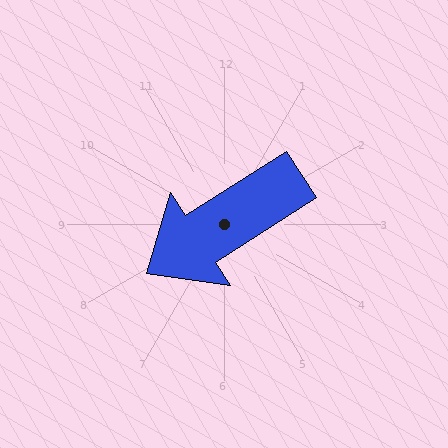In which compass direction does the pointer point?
Southwest.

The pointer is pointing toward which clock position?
Roughly 8 o'clock.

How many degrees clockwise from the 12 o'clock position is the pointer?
Approximately 237 degrees.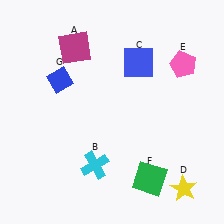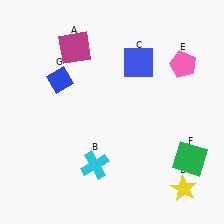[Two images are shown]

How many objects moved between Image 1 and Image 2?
1 object moved between the two images.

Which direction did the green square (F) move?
The green square (F) moved right.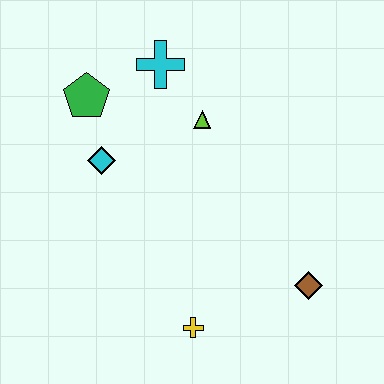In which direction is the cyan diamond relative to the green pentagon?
The cyan diamond is below the green pentagon.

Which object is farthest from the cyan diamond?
The brown diamond is farthest from the cyan diamond.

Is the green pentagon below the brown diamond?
No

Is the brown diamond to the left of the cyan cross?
No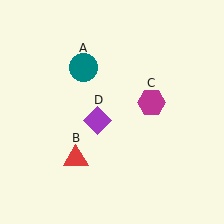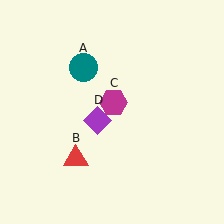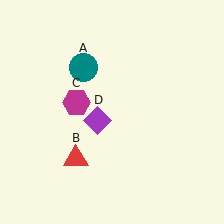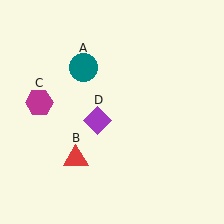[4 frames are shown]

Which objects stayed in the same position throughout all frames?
Teal circle (object A) and red triangle (object B) and purple diamond (object D) remained stationary.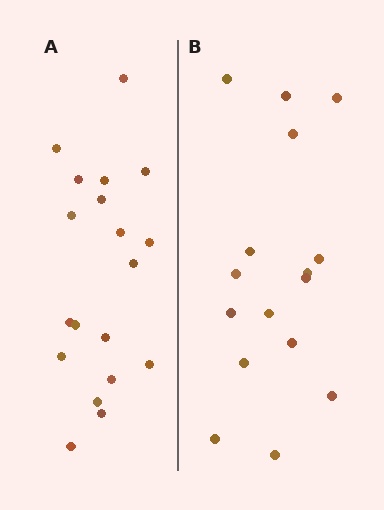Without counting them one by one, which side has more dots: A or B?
Region A (the left region) has more dots.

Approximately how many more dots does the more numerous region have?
Region A has just a few more — roughly 2 or 3 more dots than region B.